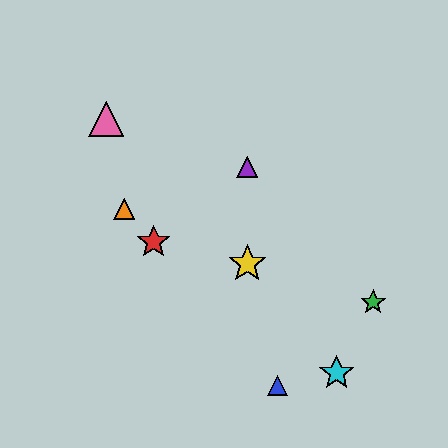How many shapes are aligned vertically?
2 shapes (the yellow star, the purple triangle) are aligned vertically.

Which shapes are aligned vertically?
The yellow star, the purple triangle are aligned vertically.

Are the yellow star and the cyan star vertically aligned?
No, the yellow star is at x≈247 and the cyan star is at x≈337.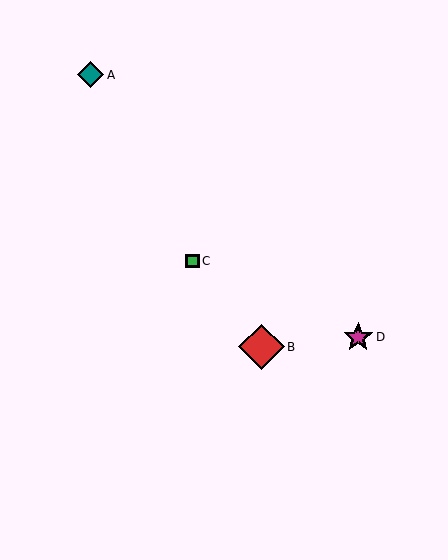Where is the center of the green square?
The center of the green square is at (192, 261).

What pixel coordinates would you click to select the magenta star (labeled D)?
Click at (358, 337) to select the magenta star D.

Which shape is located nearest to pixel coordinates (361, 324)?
The magenta star (labeled D) at (358, 337) is nearest to that location.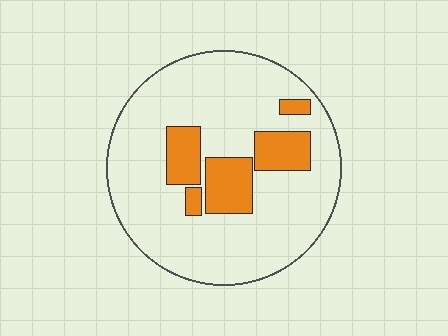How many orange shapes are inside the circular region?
5.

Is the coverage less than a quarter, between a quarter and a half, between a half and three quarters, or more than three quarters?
Less than a quarter.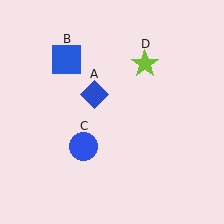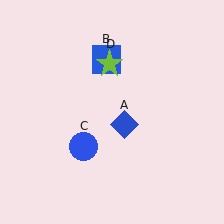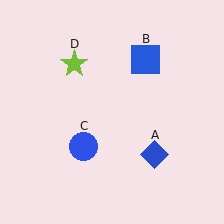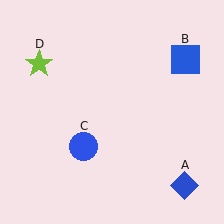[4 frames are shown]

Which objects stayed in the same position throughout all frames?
Blue circle (object C) remained stationary.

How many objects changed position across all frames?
3 objects changed position: blue diamond (object A), blue square (object B), lime star (object D).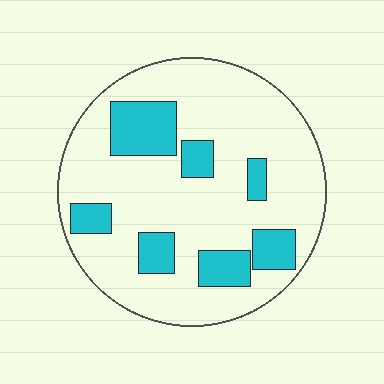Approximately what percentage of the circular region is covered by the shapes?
Approximately 20%.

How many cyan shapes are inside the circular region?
7.